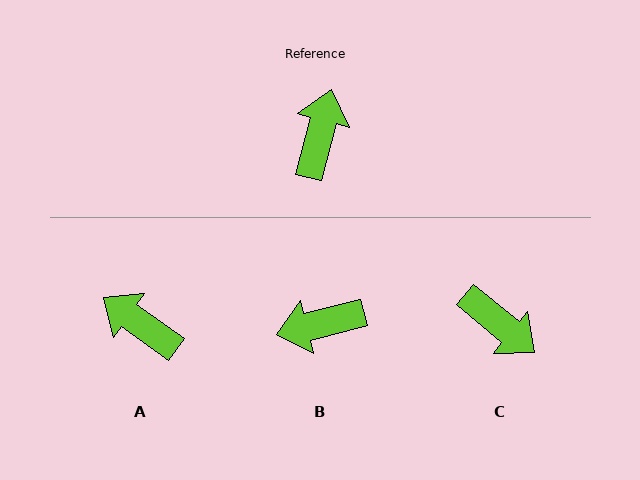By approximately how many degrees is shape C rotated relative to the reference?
Approximately 115 degrees clockwise.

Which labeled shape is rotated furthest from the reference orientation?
B, about 119 degrees away.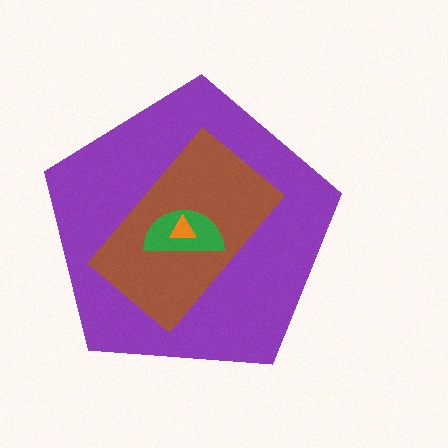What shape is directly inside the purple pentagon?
The brown rectangle.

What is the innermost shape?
The orange triangle.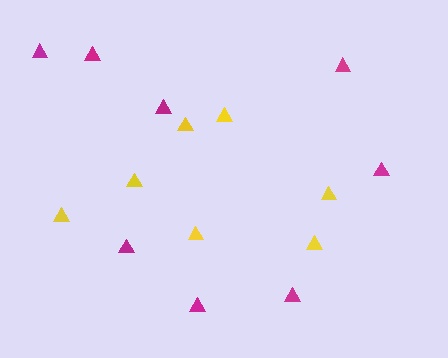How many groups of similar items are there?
There are 2 groups: one group of magenta triangles (8) and one group of yellow triangles (7).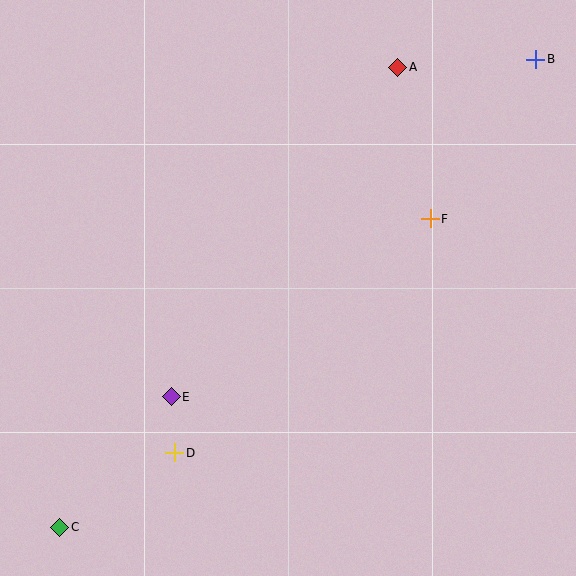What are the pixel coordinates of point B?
Point B is at (536, 59).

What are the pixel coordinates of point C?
Point C is at (60, 527).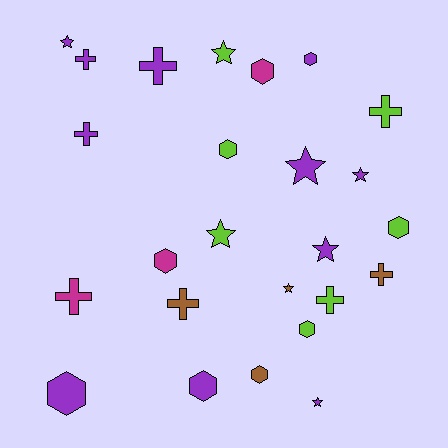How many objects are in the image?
There are 25 objects.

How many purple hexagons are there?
There are 3 purple hexagons.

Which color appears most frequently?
Purple, with 11 objects.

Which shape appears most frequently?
Hexagon, with 9 objects.